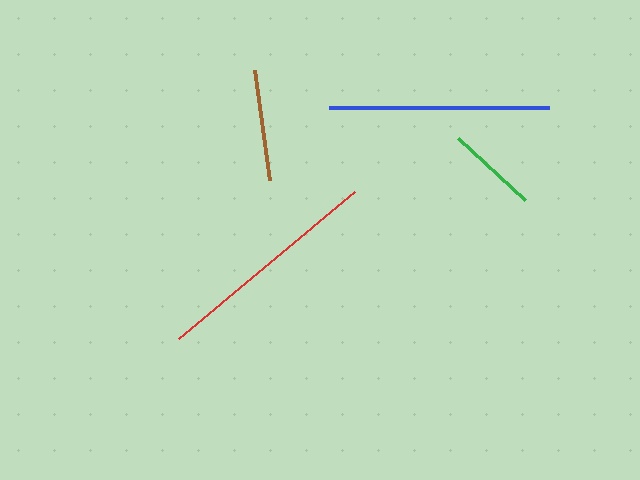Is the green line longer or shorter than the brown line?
The brown line is longer than the green line.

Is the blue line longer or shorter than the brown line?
The blue line is longer than the brown line.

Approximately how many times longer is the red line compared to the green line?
The red line is approximately 2.5 times the length of the green line.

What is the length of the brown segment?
The brown segment is approximately 111 pixels long.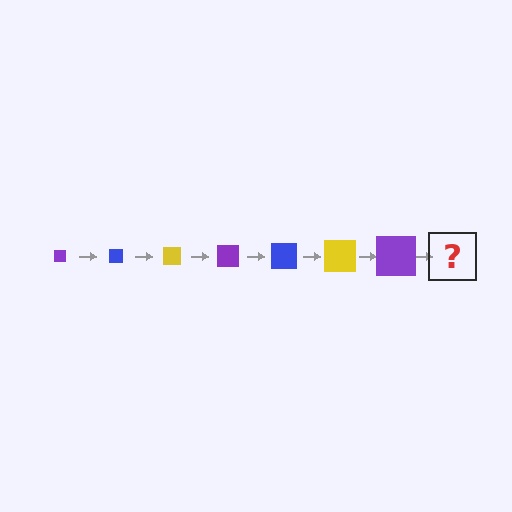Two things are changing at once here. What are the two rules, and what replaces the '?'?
The two rules are that the square grows larger each step and the color cycles through purple, blue, and yellow. The '?' should be a blue square, larger than the previous one.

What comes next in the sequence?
The next element should be a blue square, larger than the previous one.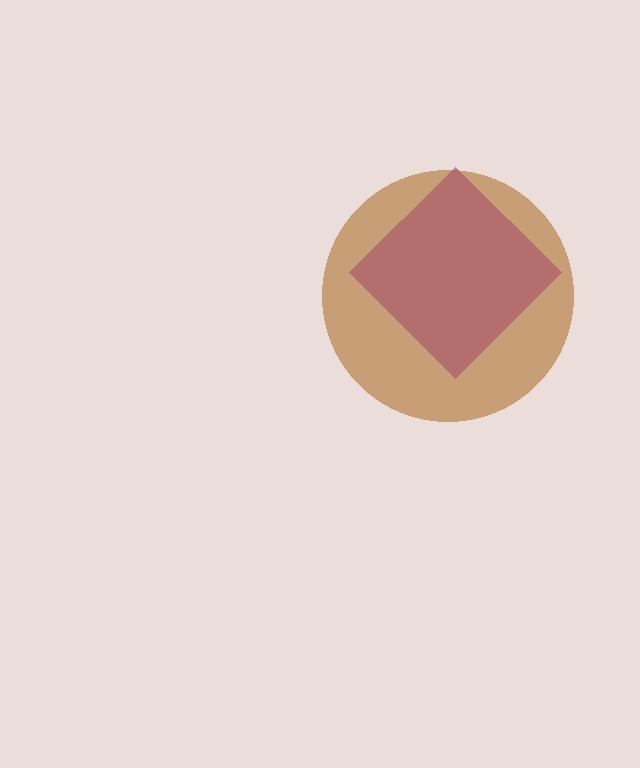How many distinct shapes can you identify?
There are 2 distinct shapes: a purple diamond, a brown circle.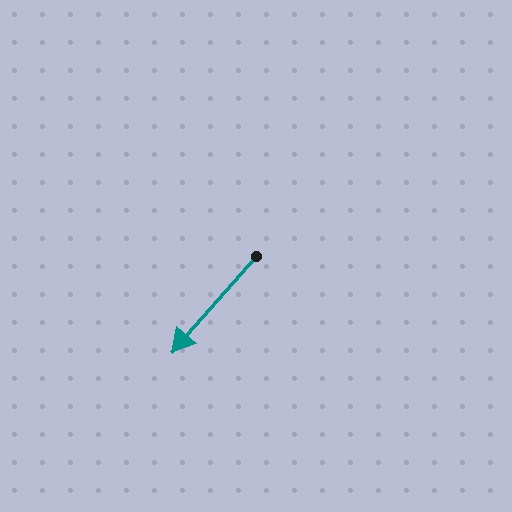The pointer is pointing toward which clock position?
Roughly 7 o'clock.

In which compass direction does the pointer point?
Southwest.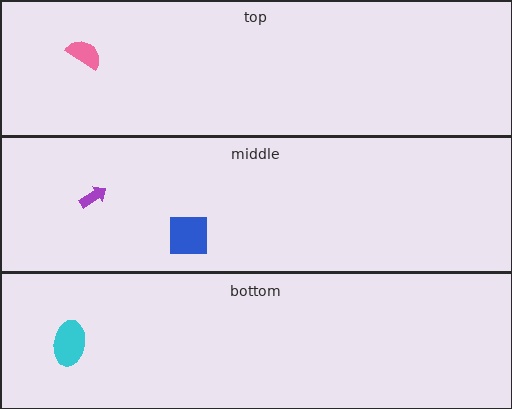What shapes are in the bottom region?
The cyan ellipse.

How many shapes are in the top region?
1.